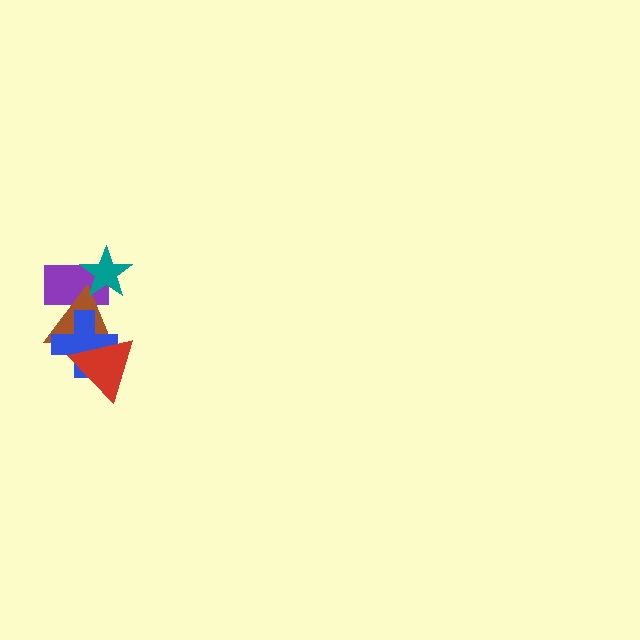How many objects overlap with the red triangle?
2 objects overlap with the red triangle.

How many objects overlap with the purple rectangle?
2 objects overlap with the purple rectangle.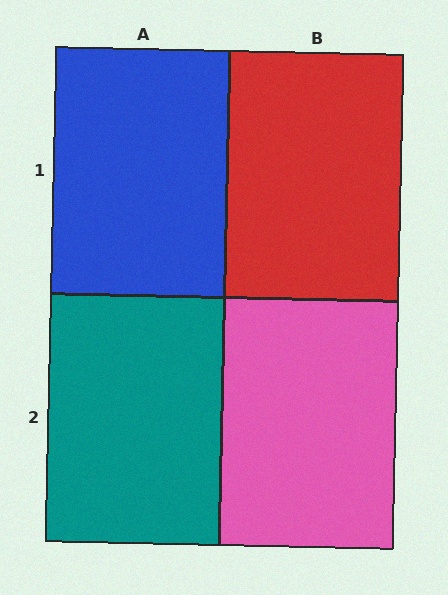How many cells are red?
1 cell is red.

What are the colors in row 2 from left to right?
Teal, pink.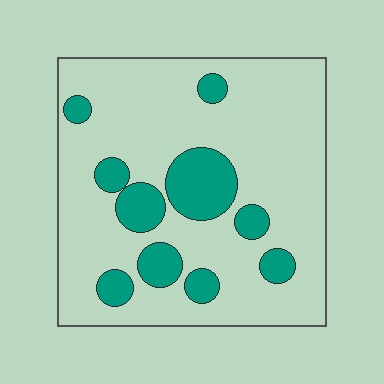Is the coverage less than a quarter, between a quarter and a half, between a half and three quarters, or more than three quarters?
Less than a quarter.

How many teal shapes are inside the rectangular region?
10.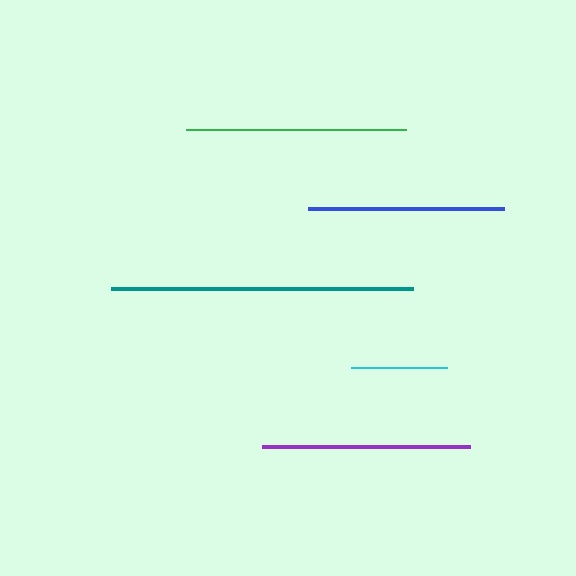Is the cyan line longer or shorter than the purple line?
The purple line is longer than the cyan line.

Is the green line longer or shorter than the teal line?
The teal line is longer than the green line.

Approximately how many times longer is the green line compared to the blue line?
The green line is approximately 1.1 times the length of the blue line.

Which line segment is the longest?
The teal line is the longest at approximately 302 pixels.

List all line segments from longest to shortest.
From longest to shortest: teal, green, purple, blue, cyan.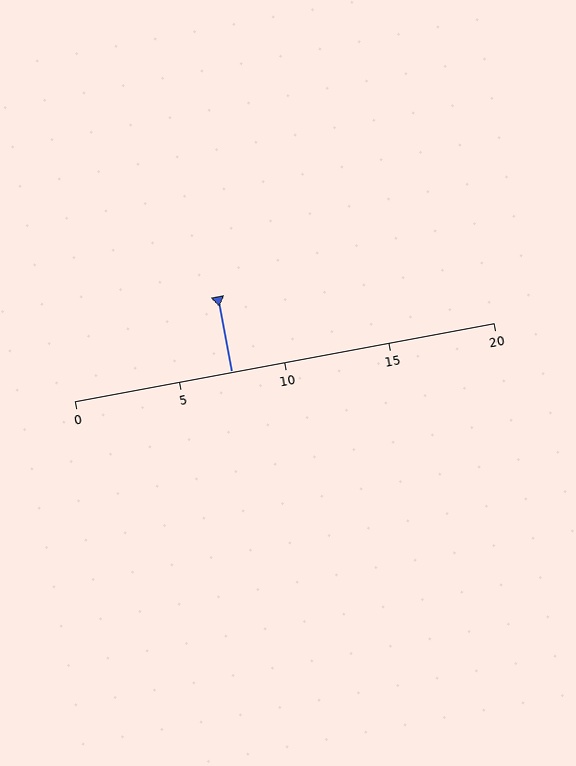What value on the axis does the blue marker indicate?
The marker indicates approximately 7.5.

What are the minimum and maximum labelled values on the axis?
The axis runs from 0 to 20.